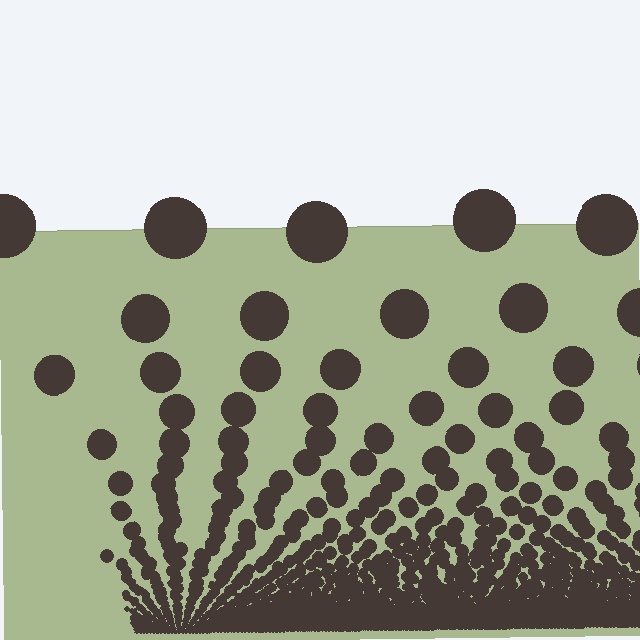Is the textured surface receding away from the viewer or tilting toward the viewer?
The surface appears to tilt toward the viewer. Texture elements get larger and sparser toward the top.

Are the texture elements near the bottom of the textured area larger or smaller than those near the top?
Smaller. The gradient is inverted — elements near the bottom are smaller and denser.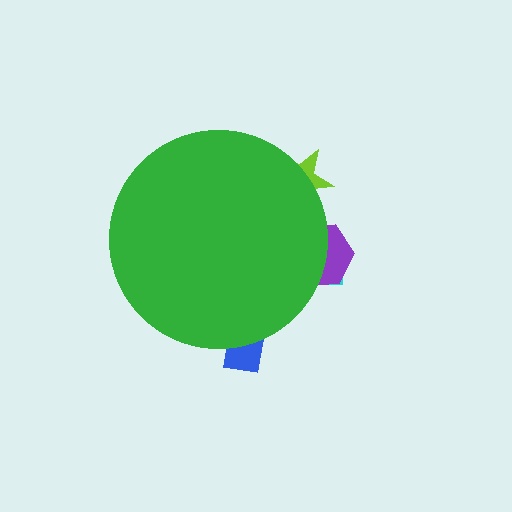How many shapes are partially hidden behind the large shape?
4 shapes are partially hidden.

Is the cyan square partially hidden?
Yes, the cyan square is partially hidden behind the green circle.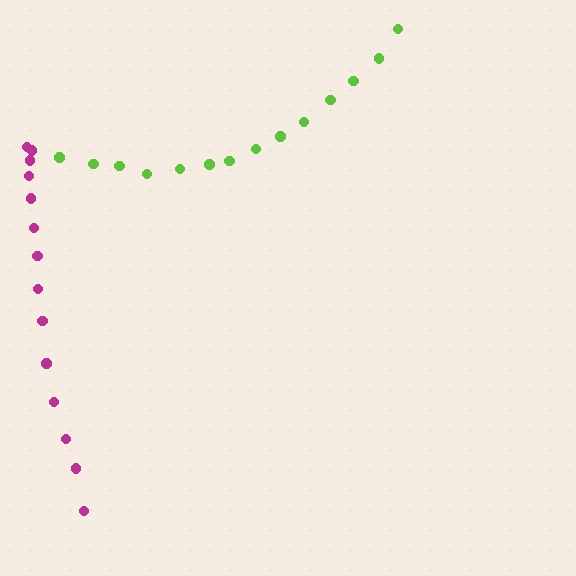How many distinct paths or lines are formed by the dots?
There are 2 distinct paths.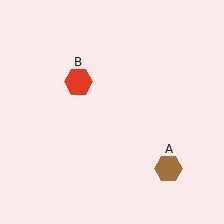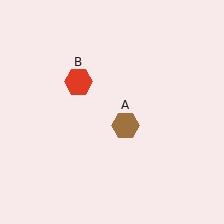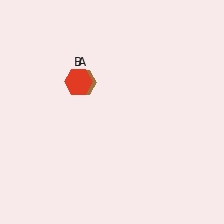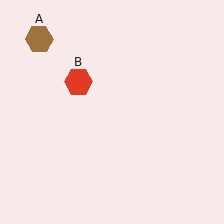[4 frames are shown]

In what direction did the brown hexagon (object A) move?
The brown hexagon (object A) moved up and to the left.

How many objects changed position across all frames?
1 object changed position: brown hexagon (object A).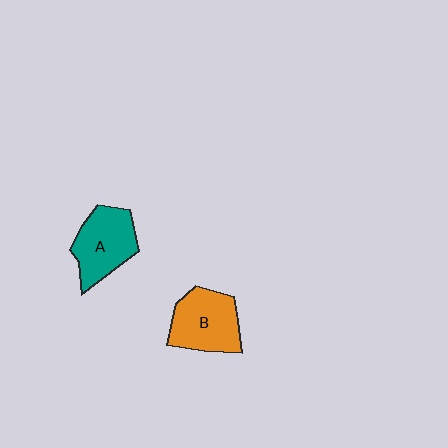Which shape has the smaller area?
Shape A (teal).